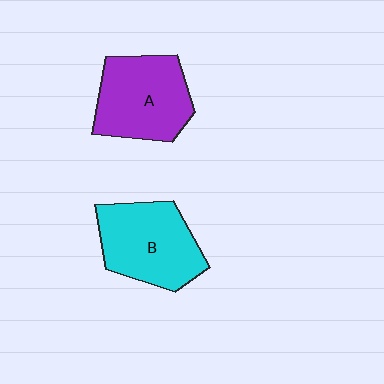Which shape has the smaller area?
Shape A (purple).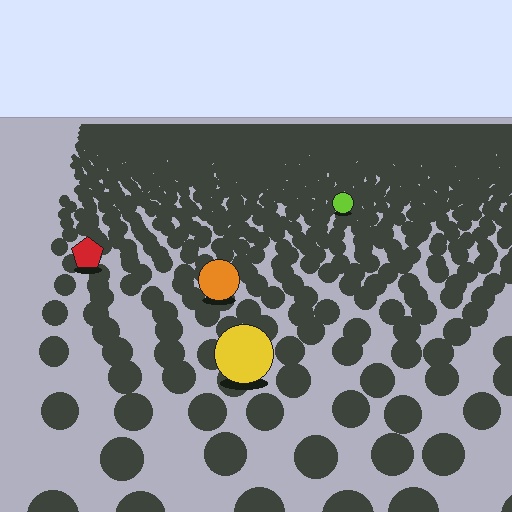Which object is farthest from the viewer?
The lime circle is farthest from the viewer. It appears smaller and the ground texture around it is denser.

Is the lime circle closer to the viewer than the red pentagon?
No. The red pentagon is closer — you can tell from the texture gradient: the ground texture is coarser near it.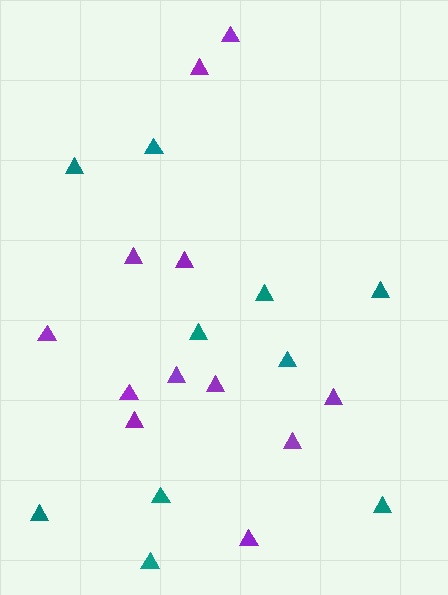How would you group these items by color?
There are 2 groups: one group of teal triangles (10) and one group of purple triangles (12).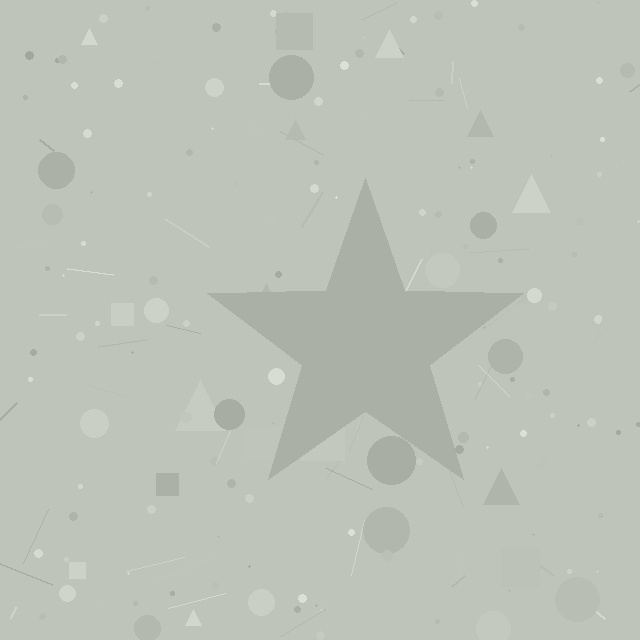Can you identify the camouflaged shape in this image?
The camouflaged shape is a star.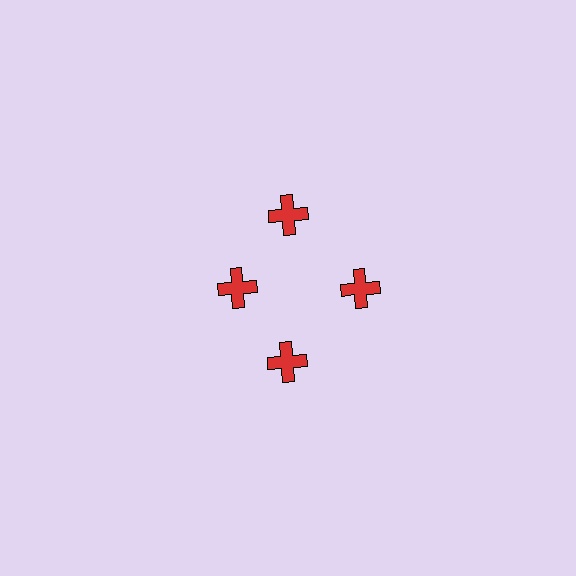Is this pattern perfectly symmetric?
No. The 4 red crosses are arranged in a ring, but one element near the 9 o'clock position is pulled inward toward the center, breaking the 4-fold rotational symmetry.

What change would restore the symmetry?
The symmetry would be restored by moving it outward, back onto the ring so that all 4 crosses sit at equal angles and equal distance from the center.